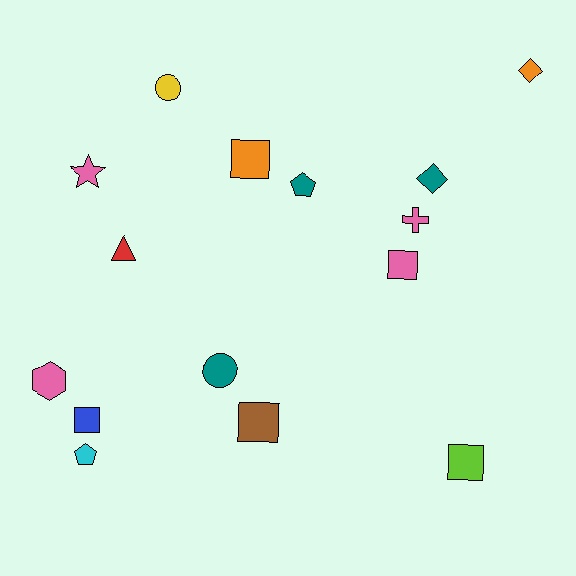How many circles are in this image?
There are 2 circles.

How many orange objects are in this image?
There are 2 orange objects.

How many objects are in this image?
There are 15 objects.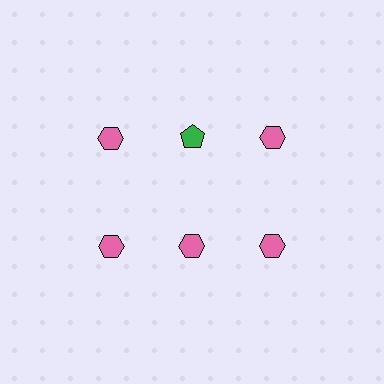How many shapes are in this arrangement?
There are 6 shapes arranged in a grid pattern.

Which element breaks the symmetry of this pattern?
The green pentagon in the top row, second from left column breaks the symmetry. All other shapes are pink hexagons.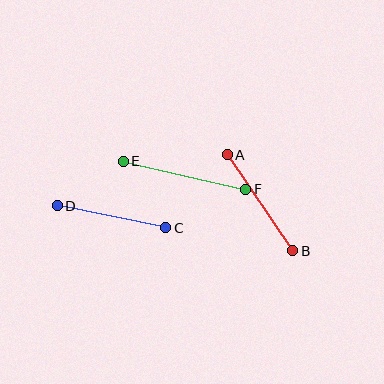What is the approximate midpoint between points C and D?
The midpoint is at approximately (111, 217) pixels.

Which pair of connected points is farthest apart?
Points E and F are farthest apart.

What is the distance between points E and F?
The distance is approximately 126 pixels.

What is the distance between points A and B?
The distance is approximately 116 pixels.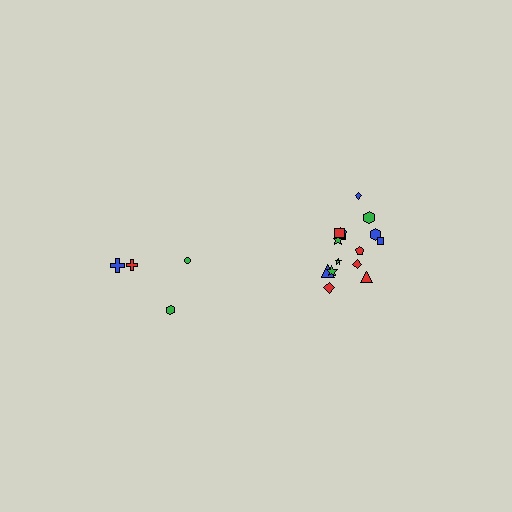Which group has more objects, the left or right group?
The right group.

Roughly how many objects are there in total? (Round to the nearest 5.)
Roughly 20 objects in total.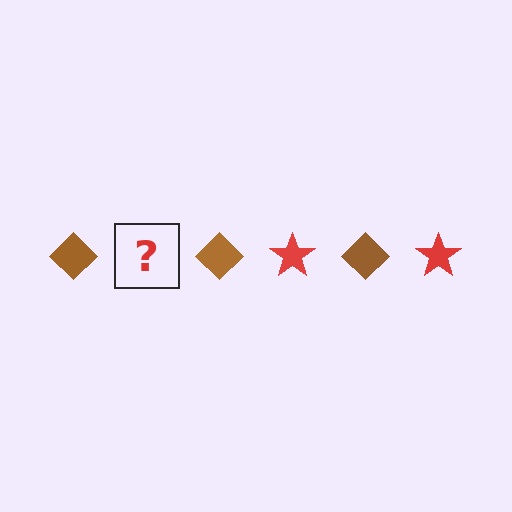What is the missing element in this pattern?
The missing element is a red star.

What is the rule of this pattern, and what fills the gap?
The rule is that the pattern alternates between brown diamond and red star. The gap should be filled with a red star.